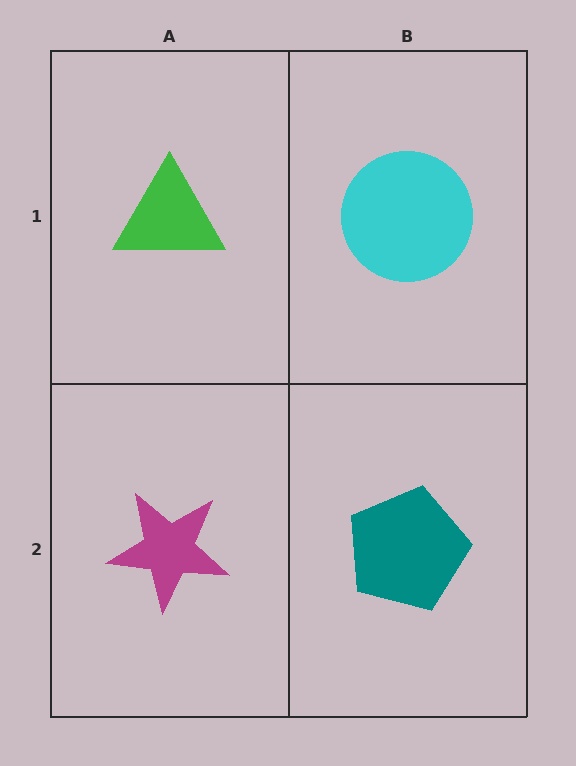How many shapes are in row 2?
2 shapes.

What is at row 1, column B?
A cyan circle.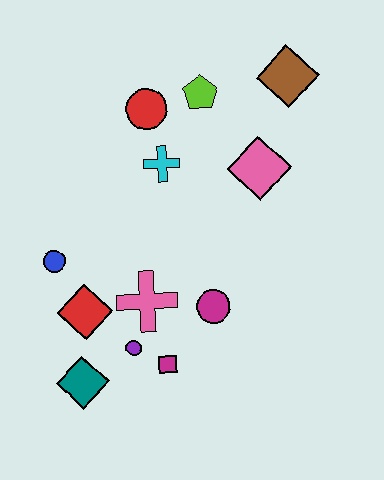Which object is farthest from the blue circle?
The brown diamond is farthest from the blue circle.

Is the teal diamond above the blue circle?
No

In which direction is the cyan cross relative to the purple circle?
The cyan cross is above the purple circle.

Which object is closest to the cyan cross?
The red circle is closest to the cyan cross.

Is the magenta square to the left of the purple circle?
No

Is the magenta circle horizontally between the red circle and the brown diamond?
Yes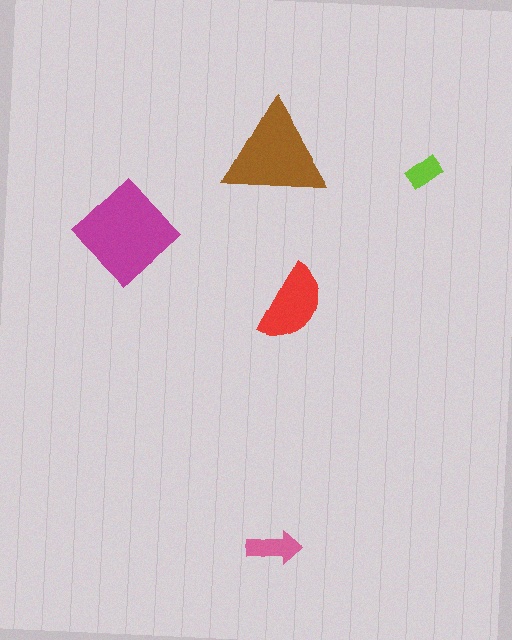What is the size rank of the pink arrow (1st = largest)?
4th.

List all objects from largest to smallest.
The magenta diamond, the brown triangle, the red semicircle, the pink arrow, the lime rectangle.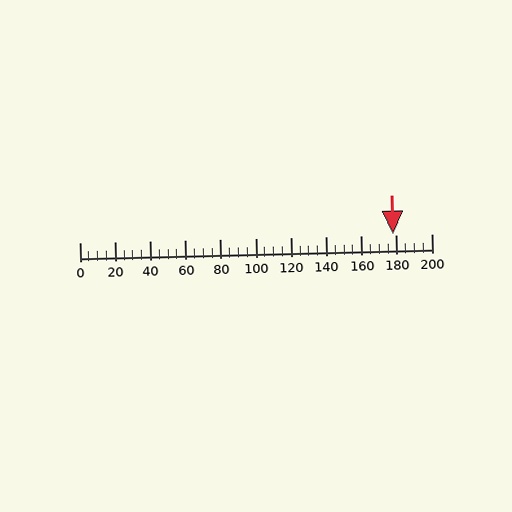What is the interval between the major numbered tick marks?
The major tick marks are spaced 20 units apart.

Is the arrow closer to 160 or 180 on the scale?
The arrow is closer to 180.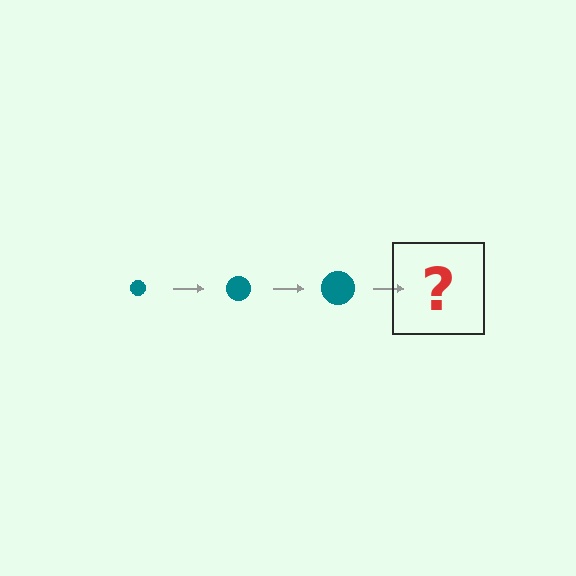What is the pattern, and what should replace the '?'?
The pattern is that the circle gets progressively larger each step. The '?' should be a teal circle, larger than the previous one.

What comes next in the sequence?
The next element should be a teal circle, larger than the previous one.